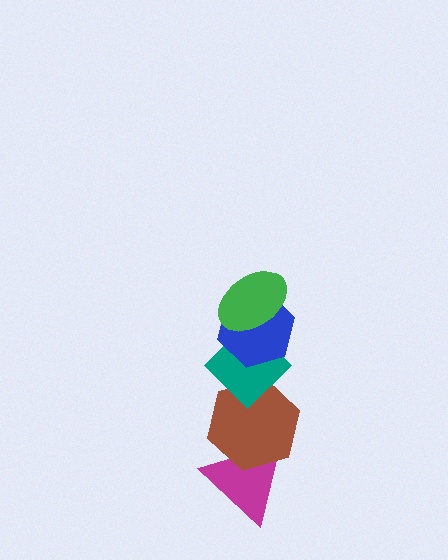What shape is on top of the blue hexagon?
The green ellipse is on top of the blue hexagon.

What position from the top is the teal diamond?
The teal diamond is 3rd from the top.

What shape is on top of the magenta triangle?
The brown hexagon is on top of the magenta triangle.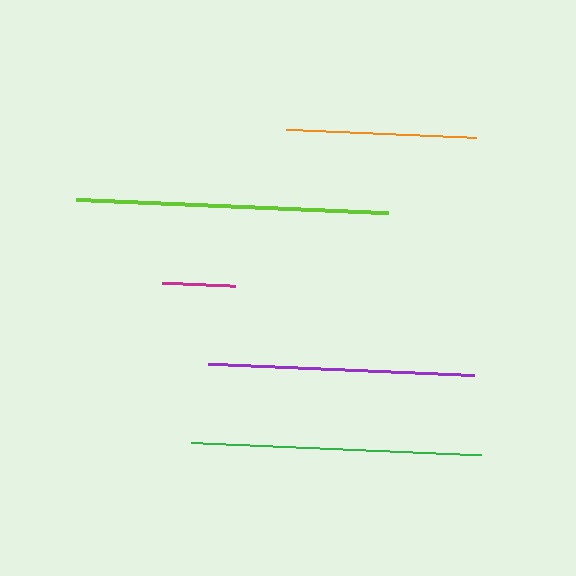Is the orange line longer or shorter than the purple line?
The purple line is longer than the orange line.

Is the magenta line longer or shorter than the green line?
The green line is longer than the magenta line.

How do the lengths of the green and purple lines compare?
The green and purple lines are approximately the same length.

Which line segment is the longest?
The lime line is the longest at approximately 312 pixels.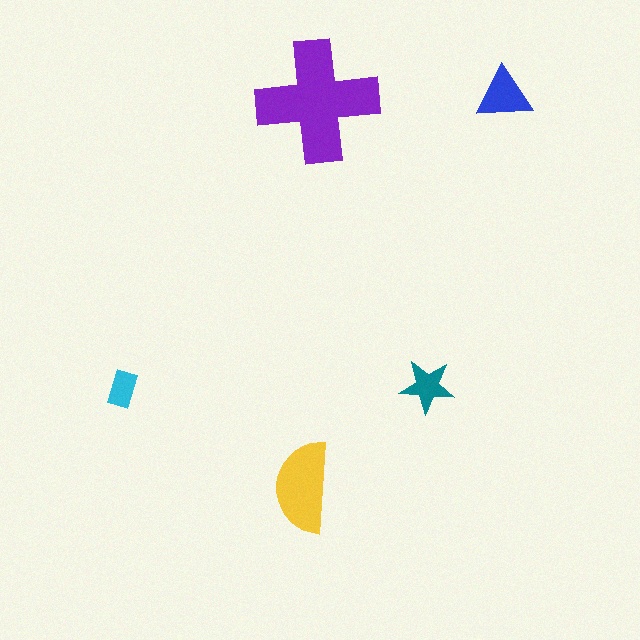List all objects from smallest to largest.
The cyan rectangle, the teal star, the blue triangle, the yellow semicircle, the purple cross.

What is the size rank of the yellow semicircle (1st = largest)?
2nd.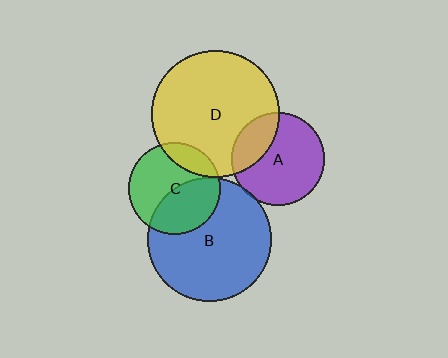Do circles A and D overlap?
Yes.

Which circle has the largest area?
Circle D (yellow).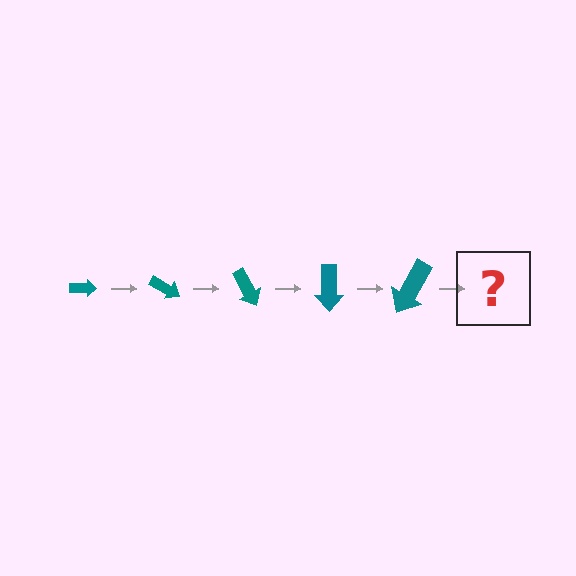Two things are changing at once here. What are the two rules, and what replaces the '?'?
The two rules are that the arrow grows larger each step and it rotates 30 degrees each step. The '?' should be an arrow, larger than the previous one and rotated 150 degrees from the start.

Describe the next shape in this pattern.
It should be an arrow, larger than the previous one and rotated 150 degrees from the start.